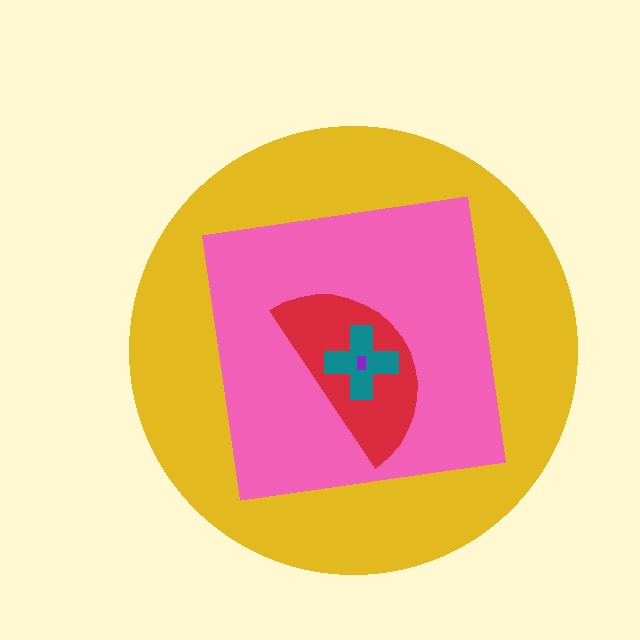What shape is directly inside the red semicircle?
The teal cross.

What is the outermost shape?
The yellow circle.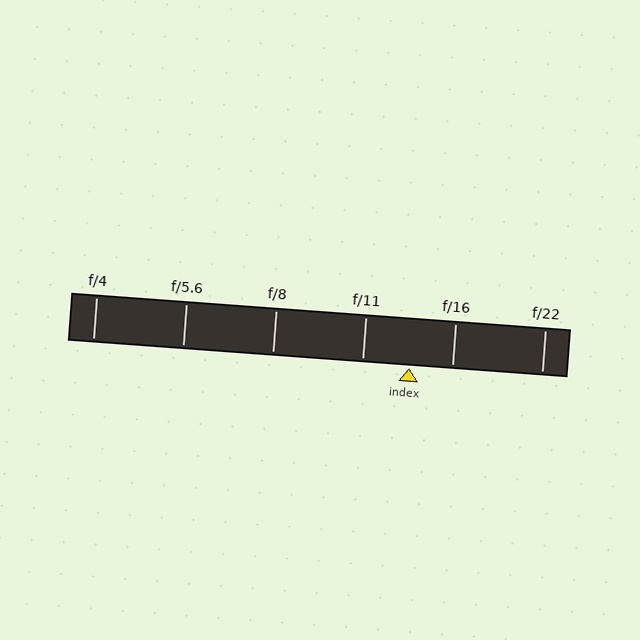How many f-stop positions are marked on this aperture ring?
There are 6 f-stop positions marked.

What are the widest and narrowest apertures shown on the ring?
The widest aperture shown is f/4 and the narrowest is f/22.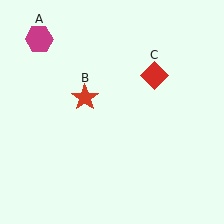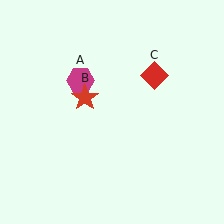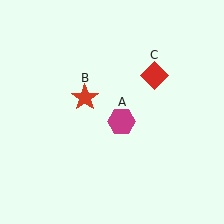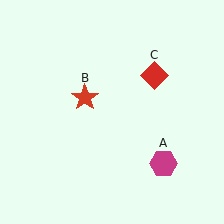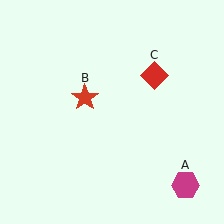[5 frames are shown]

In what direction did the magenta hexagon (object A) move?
The magenta hexagon (object A) moved down and to the right.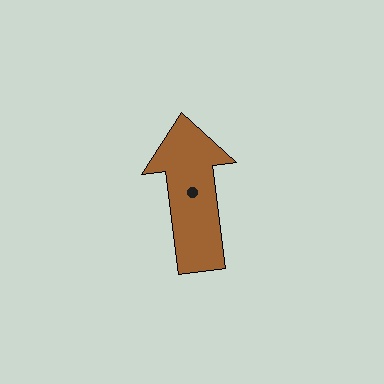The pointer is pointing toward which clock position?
Roughly 12 o'clock.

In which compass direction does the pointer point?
North.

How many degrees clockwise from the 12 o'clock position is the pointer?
Approximately 353 degrees.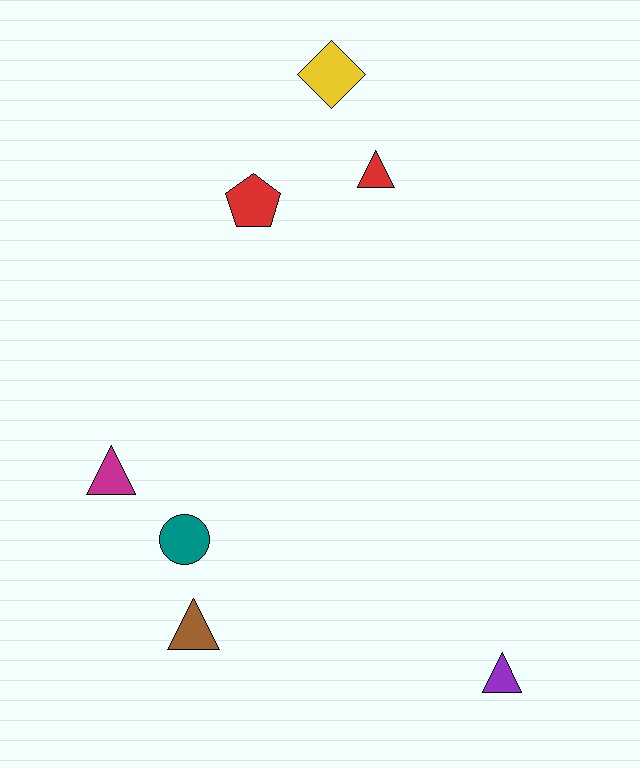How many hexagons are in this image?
There are no hexagons.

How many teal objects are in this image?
There is 1 teal object.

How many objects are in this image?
There are 7 objects.